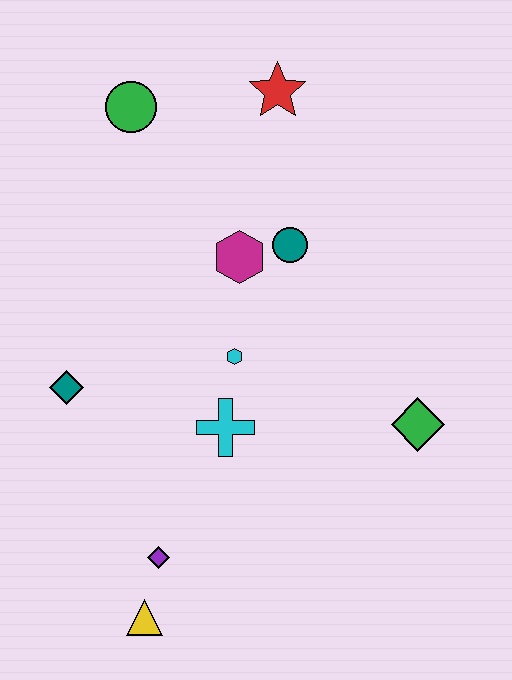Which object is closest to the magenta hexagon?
The teal circle is closest to the magenta hexagon.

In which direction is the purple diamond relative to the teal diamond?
The purple diamond is below the teal diamond.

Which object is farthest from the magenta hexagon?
The yellow triangle is farthest from the magenta hexagon.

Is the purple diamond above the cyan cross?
No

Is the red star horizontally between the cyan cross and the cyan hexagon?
No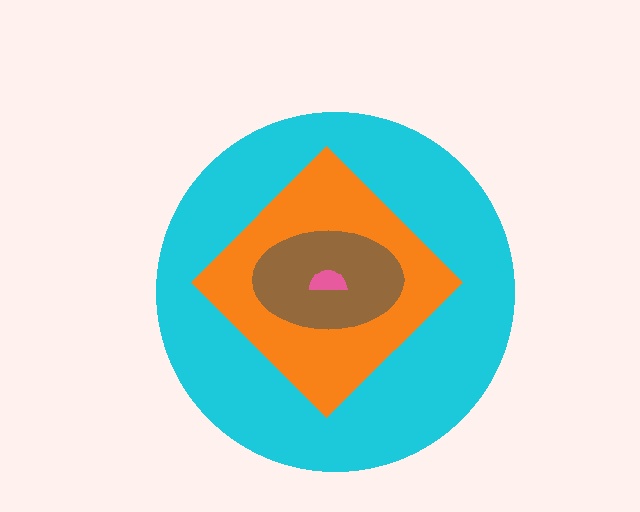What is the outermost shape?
The cyan circle.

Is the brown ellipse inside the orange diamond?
Yes.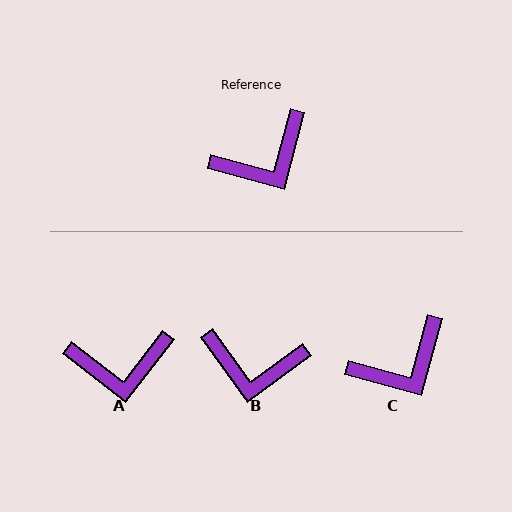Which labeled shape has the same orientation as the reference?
C.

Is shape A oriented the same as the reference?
No, it is off by about 22 degrees.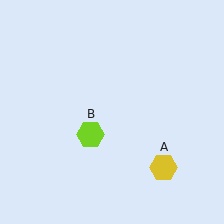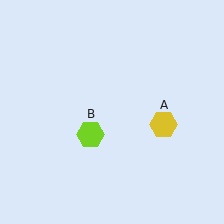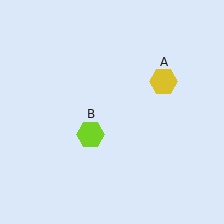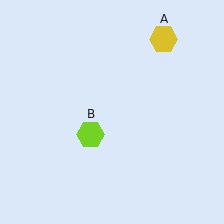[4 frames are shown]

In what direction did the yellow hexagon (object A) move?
The yellow hexagon (object A) moved up.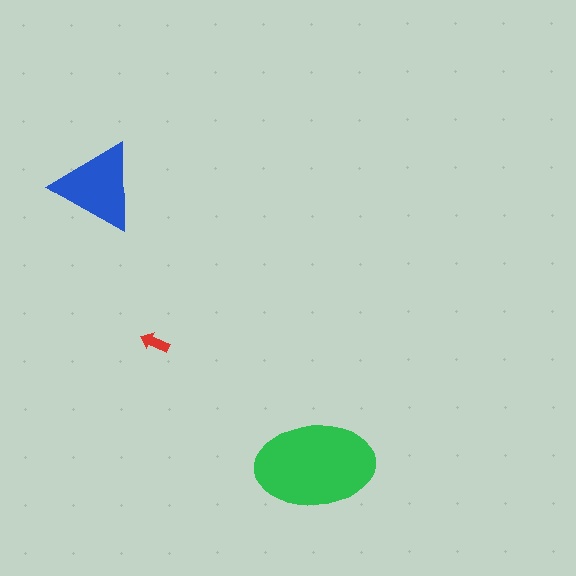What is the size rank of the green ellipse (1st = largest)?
1st.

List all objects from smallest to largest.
The red arrow, the blue triangle, the green ellipse.